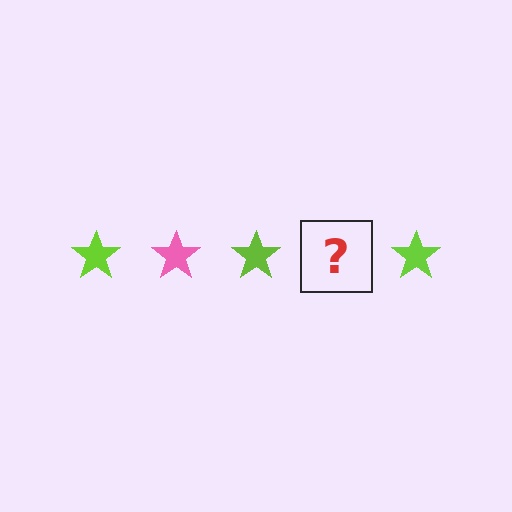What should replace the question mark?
The question mark should be replaced with a pink star.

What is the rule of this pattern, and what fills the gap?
The rule is that the pattern cycles through lime, pink stars. The gap should be filled with a pink star.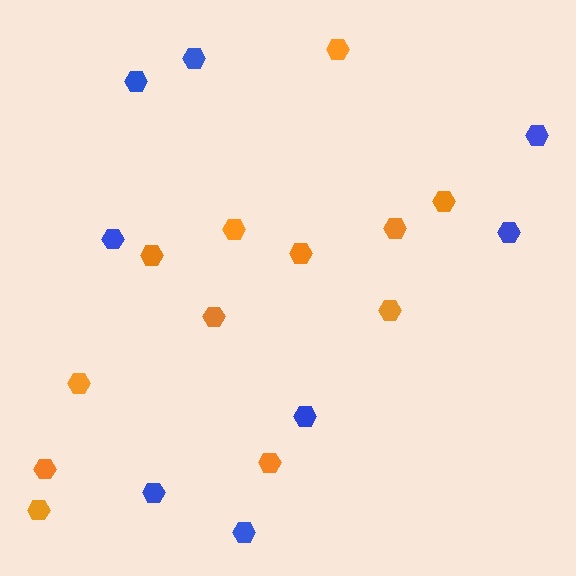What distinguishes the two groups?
There are 2 groups: one group of blue hexagons (8) and one group of orange hexagons (12).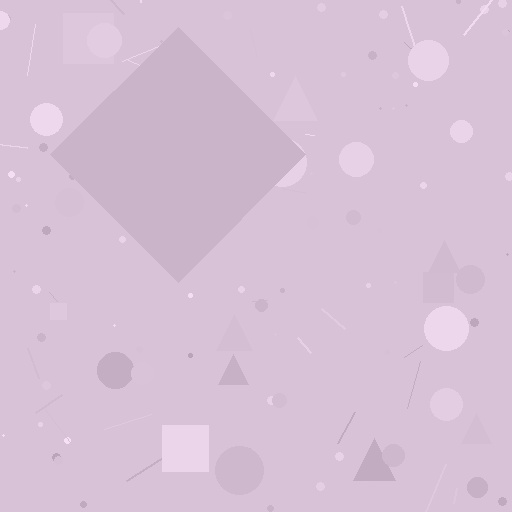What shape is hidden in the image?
A diamond is hidden in the image.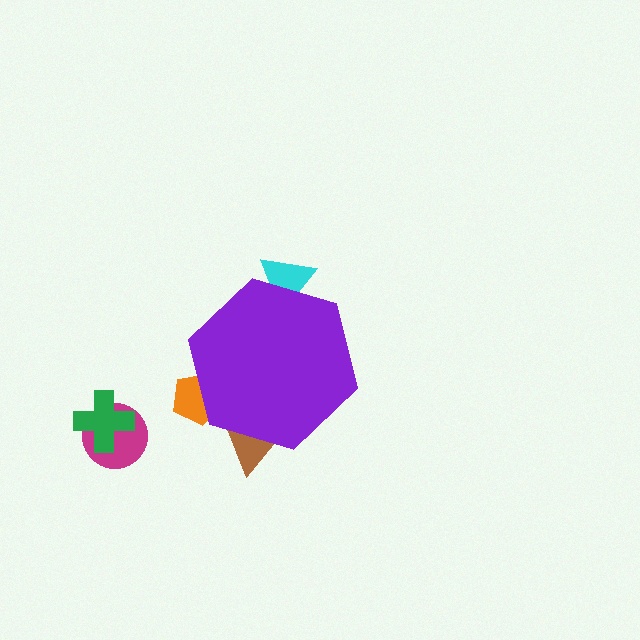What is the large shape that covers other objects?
A purple hexagon.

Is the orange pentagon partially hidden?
Yes, the orange pentagon is partially hidden behind the purple hexagon.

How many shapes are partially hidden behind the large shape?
3 shapes are partially hidden.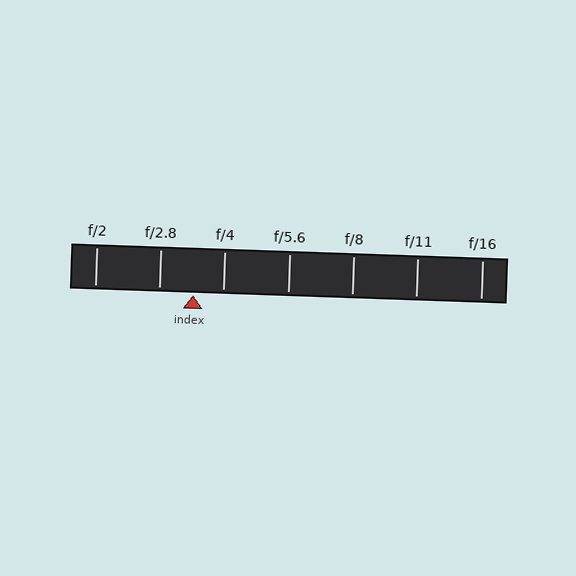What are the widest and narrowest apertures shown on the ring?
The widest aperture shown is f/2 and the narrowest is f/16.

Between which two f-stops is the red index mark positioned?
The index mark is between f/2.8 and f/4.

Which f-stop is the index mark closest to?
The index mark is closest to f/4.